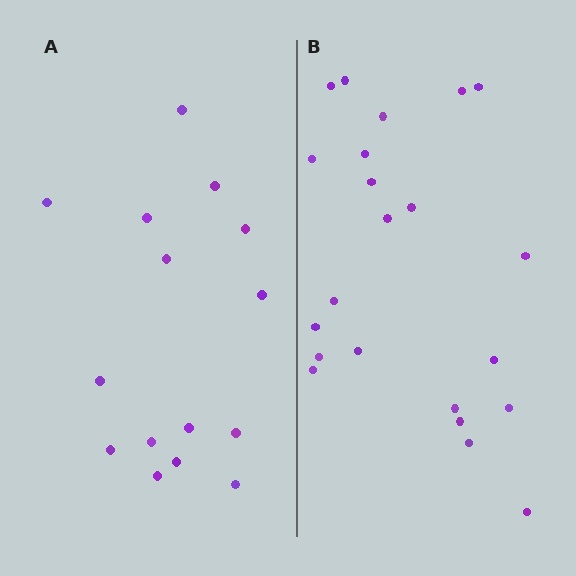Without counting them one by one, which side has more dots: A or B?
Region B (the right region) has more dots.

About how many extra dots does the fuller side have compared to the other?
Region B has roughly 8 or so more dots than region A.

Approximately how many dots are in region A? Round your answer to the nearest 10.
About 20 dots. (The exact count is 15, which rounds to 20.)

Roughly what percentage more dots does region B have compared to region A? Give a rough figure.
About 45% more.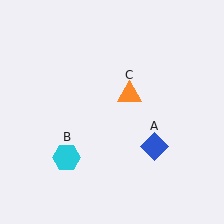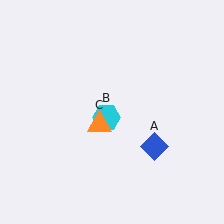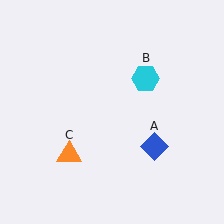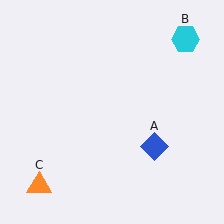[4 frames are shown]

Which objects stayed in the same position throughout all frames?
Blue diamond (object A) remained stationary.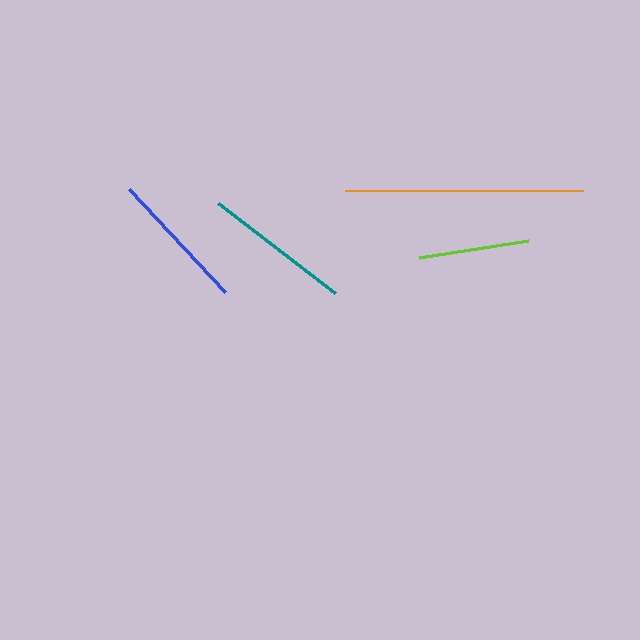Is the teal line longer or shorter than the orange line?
The orange line is longer than the teal line.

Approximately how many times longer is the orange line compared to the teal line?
The orange line is approximately 1.6 times the length of the teal line.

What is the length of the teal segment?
The teal segment is approximately 148 pixels long.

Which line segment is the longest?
The orange line is the longest at approximately 238 pixels.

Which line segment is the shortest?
The lime line is the shortest at approximately 111 pixels.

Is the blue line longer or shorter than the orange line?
The orange line is longer than the blue line.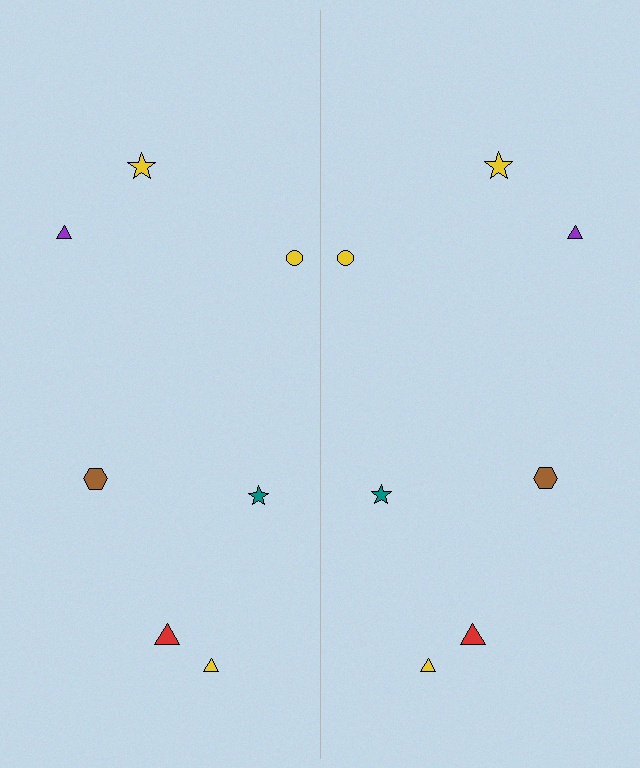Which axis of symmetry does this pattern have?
The pattern has a vertical axis of symmetry running through the center of the image.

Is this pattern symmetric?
Yes, this pattern has bilateral (reflection) symmetry.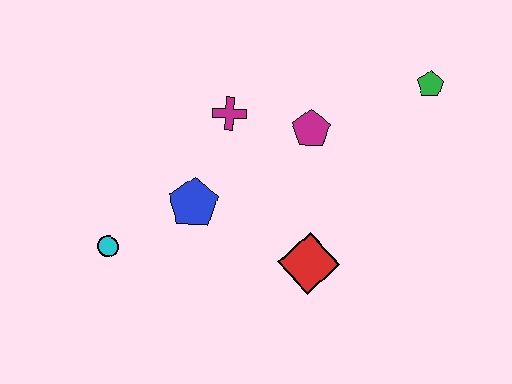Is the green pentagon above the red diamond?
Yes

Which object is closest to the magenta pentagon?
The magenta cross is closest to the magenta pentagon.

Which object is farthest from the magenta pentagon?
The cyan circle is farthest from the magenta pentagon.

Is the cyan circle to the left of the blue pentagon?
Yes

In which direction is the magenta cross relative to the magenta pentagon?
The magenta cross is to the left of the magenta pentagon.